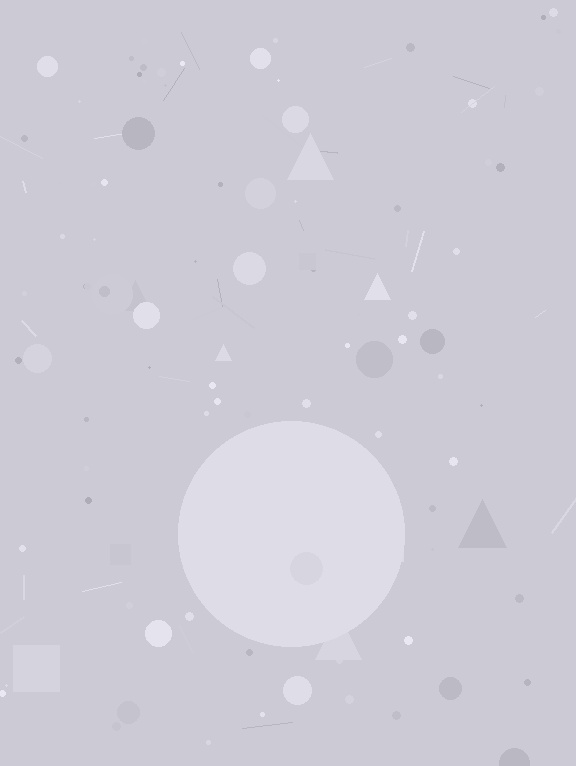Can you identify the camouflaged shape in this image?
The camouflaged shape is a circle.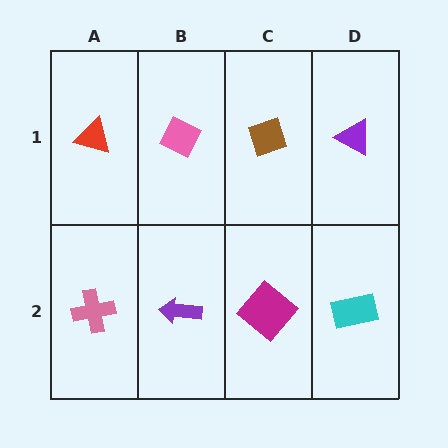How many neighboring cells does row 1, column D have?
2.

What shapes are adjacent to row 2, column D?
A purple triangle (row 1, column D), a magenta diamond (row 2, column C).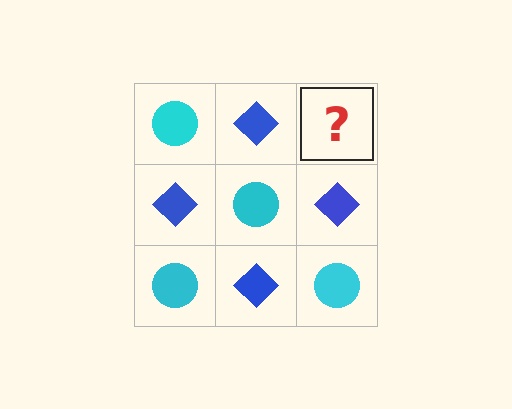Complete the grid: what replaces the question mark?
The question mark should be replaced with a cyan circle.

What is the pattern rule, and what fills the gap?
The rule is that it alternates cyan circle and blue diamond in a checkerboard pattern. The gap should be filled with a cyan circle.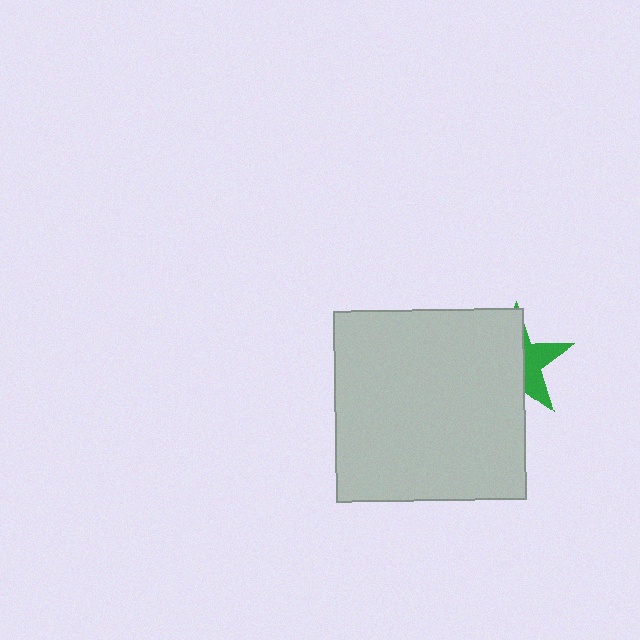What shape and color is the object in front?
The object in front is a light gray square.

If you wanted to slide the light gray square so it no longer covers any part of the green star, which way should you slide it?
Slide it left — that is the most direct way to separate the two shapes.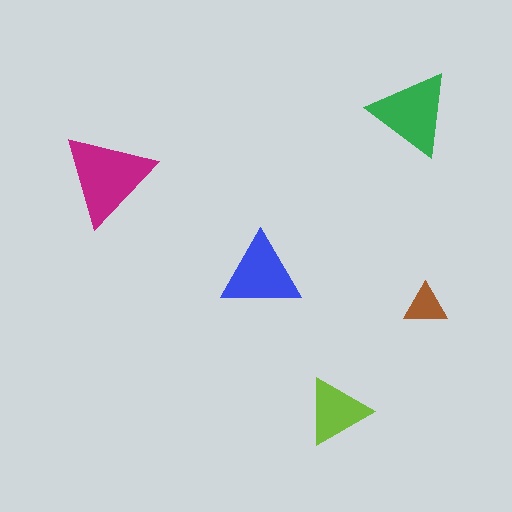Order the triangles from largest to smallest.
the magenta one, the green one, the blue one, the lime one, the brown one.